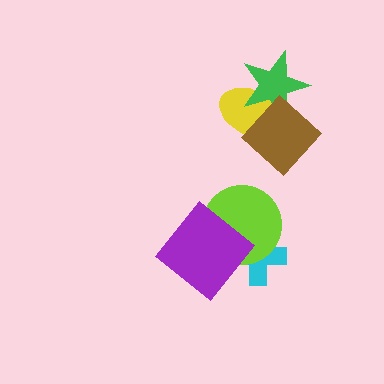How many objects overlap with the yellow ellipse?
2 objects overlap with the yellow ellipse.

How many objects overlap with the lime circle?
2 objects overlap with the lime circle.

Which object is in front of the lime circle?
The purple diamond is in front of the lime circle.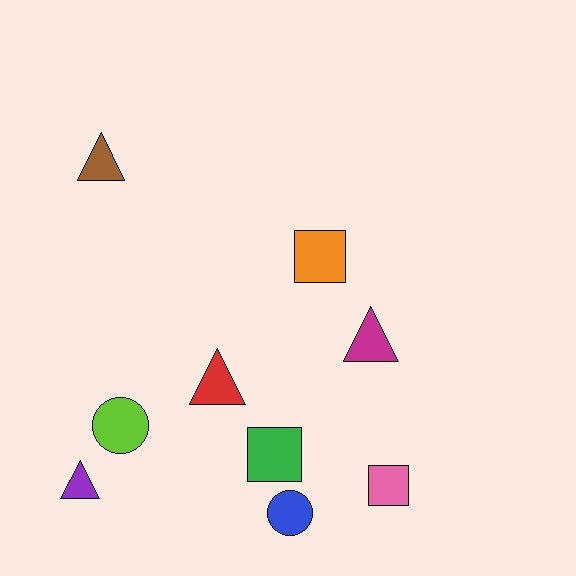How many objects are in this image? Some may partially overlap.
There are 9 objects.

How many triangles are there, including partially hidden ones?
There are 4 triangles.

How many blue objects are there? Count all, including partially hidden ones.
There is 1 blue object.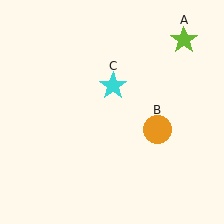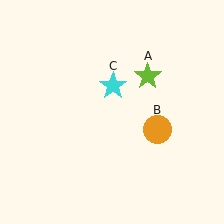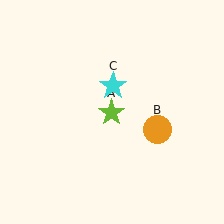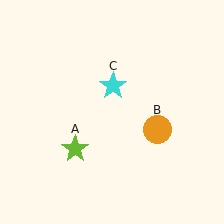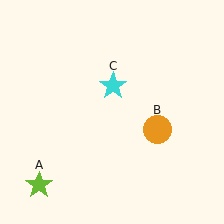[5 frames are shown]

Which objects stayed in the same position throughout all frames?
Orange circle (object B) and cyan star (object C) remained stationary.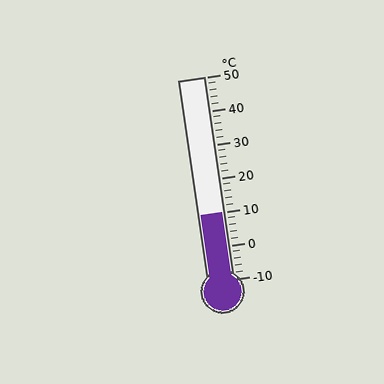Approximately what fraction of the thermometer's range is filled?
The thermometer is filled to approximately 35% of its range.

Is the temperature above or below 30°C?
The temperature is below 30°C.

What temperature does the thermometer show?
The thermometer shows approximately 10°C.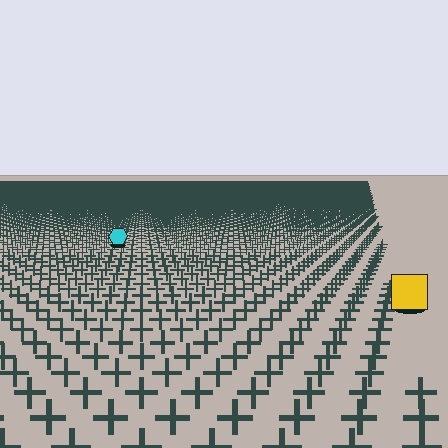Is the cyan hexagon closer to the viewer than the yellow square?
No. The yellow square is closer — you can tell from the texture gradient: the ground texture is coarser near it.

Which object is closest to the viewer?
The yellow square is closest. The texture marks near it are larger and more spread out.